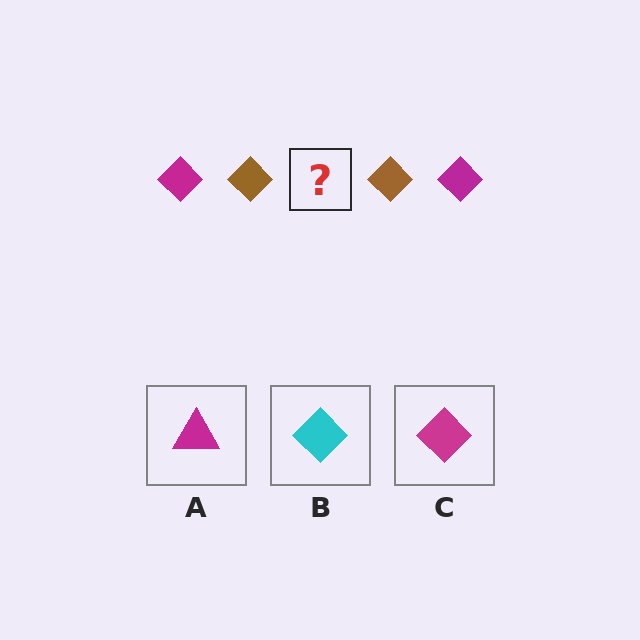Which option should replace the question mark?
Option C.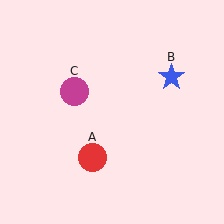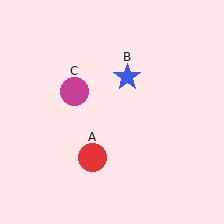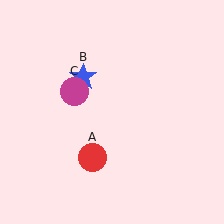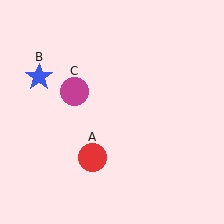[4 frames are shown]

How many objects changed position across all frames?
1 object changed position: blue star (object B).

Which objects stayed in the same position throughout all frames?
Red circle (object A) and magenta circle (object C) remained stationary.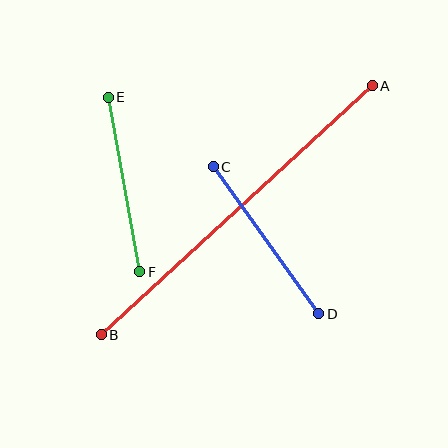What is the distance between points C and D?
The distance is approximately 181 pixels.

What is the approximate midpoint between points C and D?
The midpoint is at approximately (266, 240) pixels.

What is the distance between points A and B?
The distance is approximately 368 pixels.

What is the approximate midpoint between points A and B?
The midpoint is at approximately (237, 210) pixels.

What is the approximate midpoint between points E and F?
The midpoint is at approximately (124, 185) pixels.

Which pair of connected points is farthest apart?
Points A and B are farthest apart.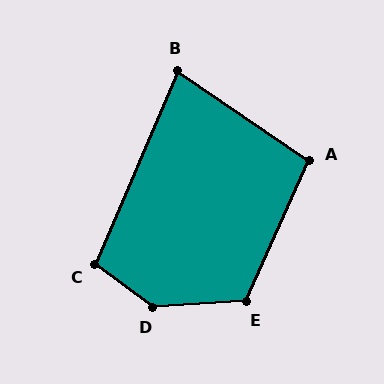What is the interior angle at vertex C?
Approximately 103 degrees (obtuse).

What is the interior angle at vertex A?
Approximately 100 degrees (obtuse).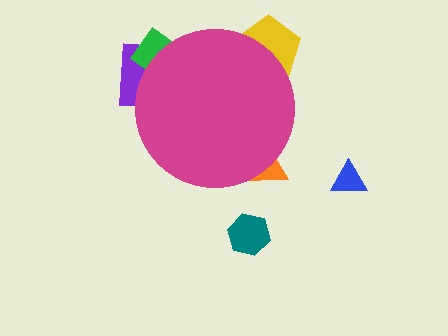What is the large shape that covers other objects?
A magenta circle.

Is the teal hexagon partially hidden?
No, the teal hexagon is fully visible.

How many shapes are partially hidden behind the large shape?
4 shapes are partially hidden.